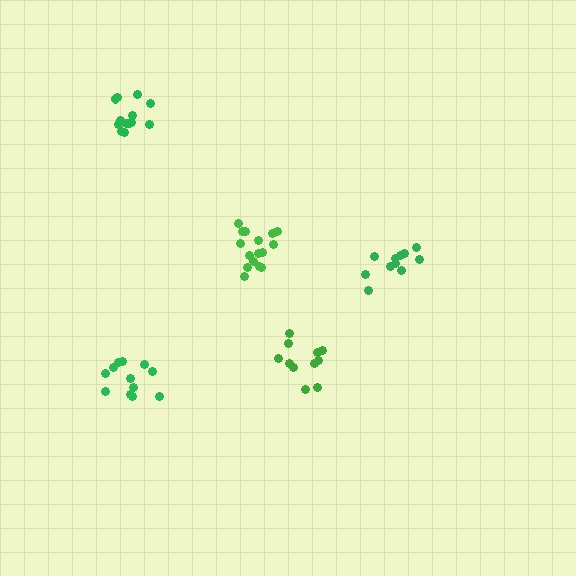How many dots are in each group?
Group 1: 16 dots, Group 2: 12 dots, Group 3: 11 dots, Group 4: 13 dots, Group 5: 11 dots (63 total).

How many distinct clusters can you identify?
There are 5 distinct clusters.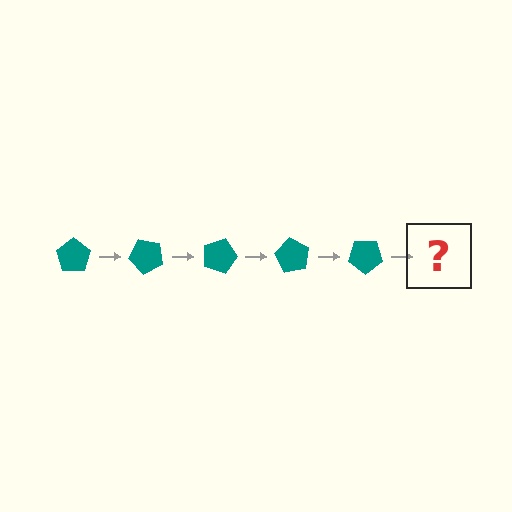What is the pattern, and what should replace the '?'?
The pattern is that the pentagon rotates 45 degrees each step. The '?' should be a teal pentagon rotated 225 degrees.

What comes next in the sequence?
The next element should be a teal pentagon rotated 225 degrees.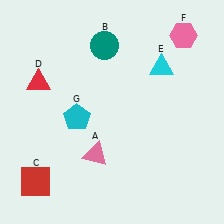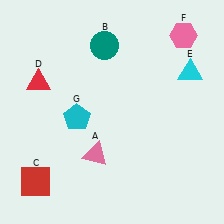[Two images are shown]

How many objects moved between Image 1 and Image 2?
1 object moved between the two images.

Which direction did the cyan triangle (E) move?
The cyan triangle (E) moved right.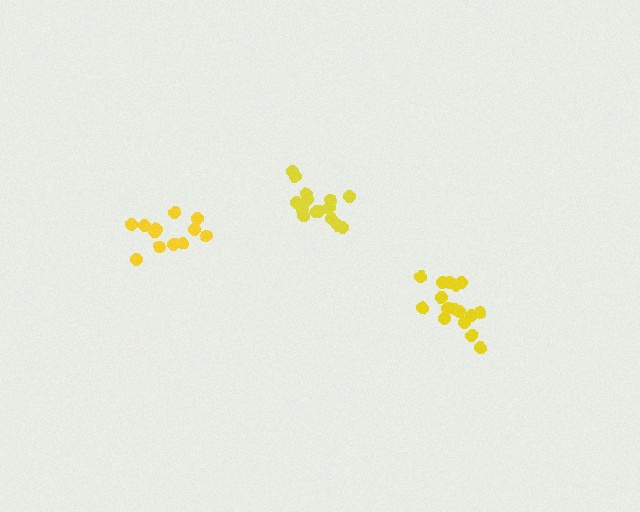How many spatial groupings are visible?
There are 3 spatial groupings.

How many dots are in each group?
Group 1: 16 dots, Group 2: 12 dots, Group 3: 15 dots (43 total).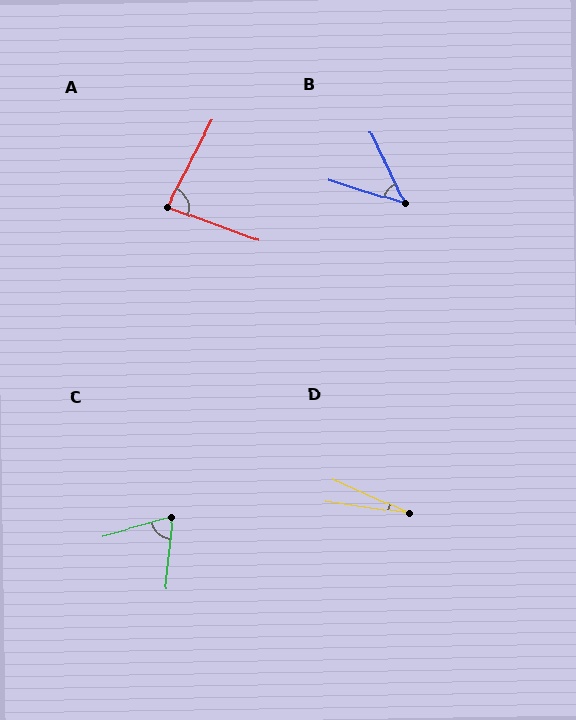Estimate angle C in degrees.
Approximately 69 degrees.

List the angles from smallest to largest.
D (16°), B (47°), C (69°), A (82°).